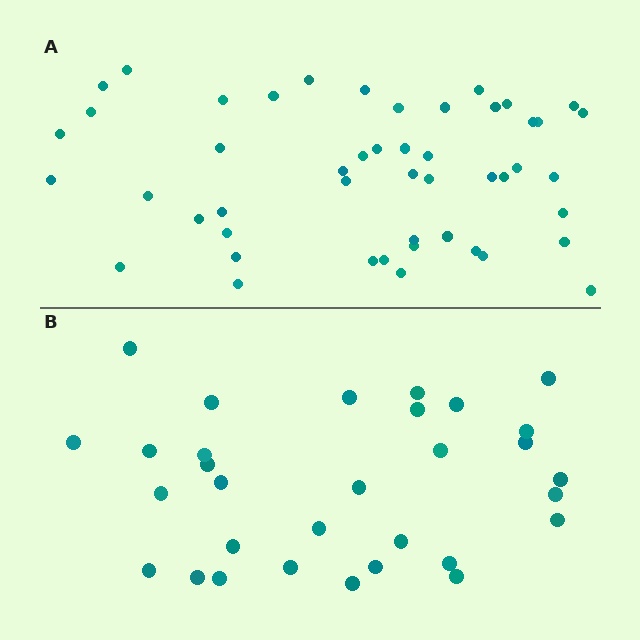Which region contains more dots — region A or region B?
Region A (the top region) has more dots.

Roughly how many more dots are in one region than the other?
Region A has approximately 20 more dots than region B.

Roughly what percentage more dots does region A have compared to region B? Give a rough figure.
About 60% more.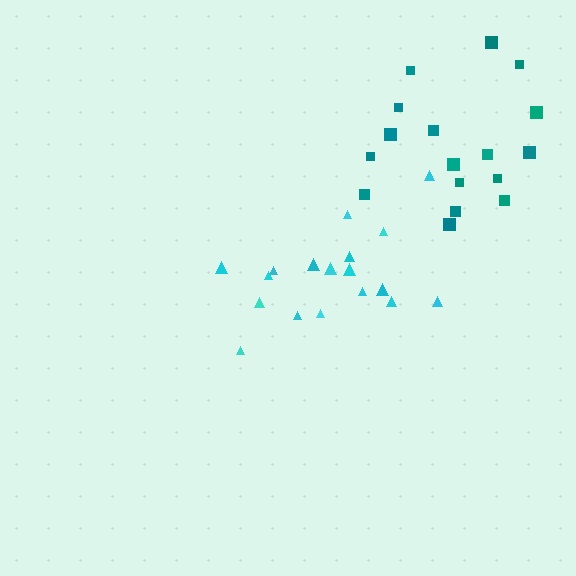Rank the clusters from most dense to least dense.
cyan, teal.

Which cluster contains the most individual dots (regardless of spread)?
Cyan (18).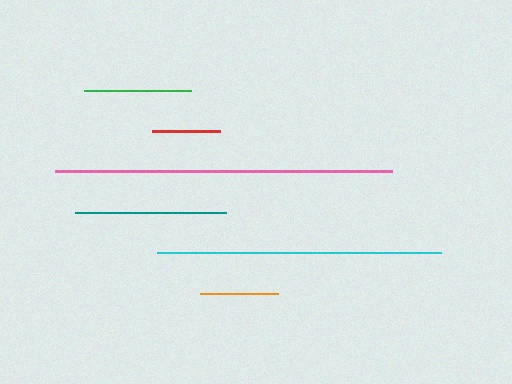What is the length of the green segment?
The green segment is approximately 107 pixels long.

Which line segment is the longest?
The pink line is the longest at approximately 337 pixels.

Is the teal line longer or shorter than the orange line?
The teal line is longer than the orange line.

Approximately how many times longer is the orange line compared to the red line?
The orange line is approximately 1.1 times the length of the red line.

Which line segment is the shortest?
The red line is the shortest at approximately 68 pixels.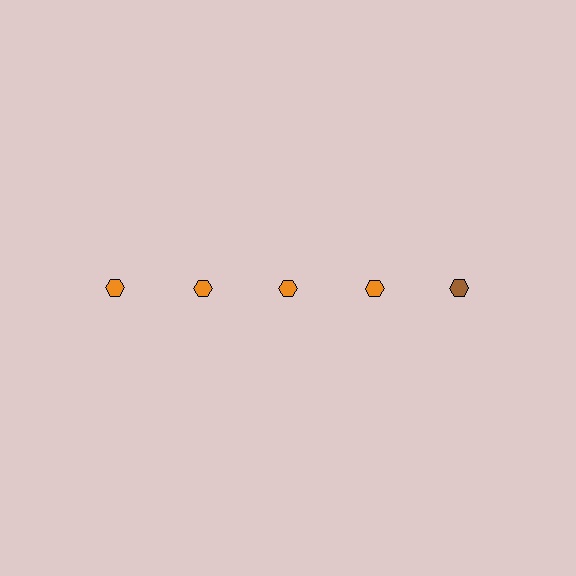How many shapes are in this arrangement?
There are 5 shapes arranged in a grid pattern.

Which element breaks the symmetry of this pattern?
The brown hexagon in the top row, rightmost column breaks the symmetry. All other shapes are orange hexagons.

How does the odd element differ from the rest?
It has a different color: brown instead of orange.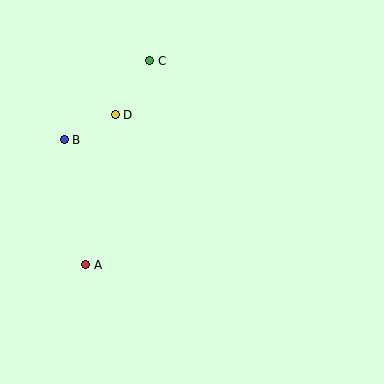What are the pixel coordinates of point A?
Point A is at (86, 265).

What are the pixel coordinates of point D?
Point D is at (115, 115).